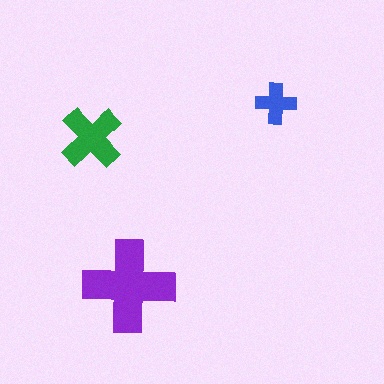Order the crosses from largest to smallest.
the purple one, the green one, the blue one.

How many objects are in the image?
There are 3 objects in the image.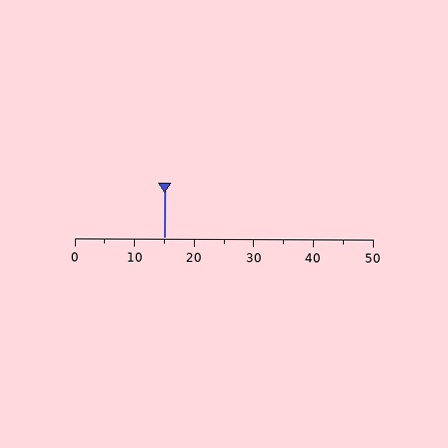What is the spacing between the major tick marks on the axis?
The major ticks are spaced 10 apart.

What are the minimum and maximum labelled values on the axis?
The axis runs from 0 to 50.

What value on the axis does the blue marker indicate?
The marker indicates approximately 15.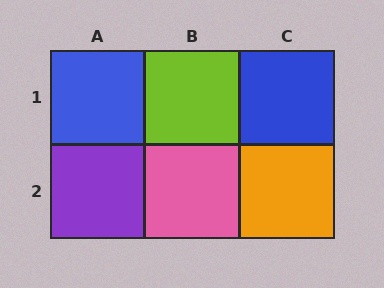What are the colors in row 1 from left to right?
Blue, lime, blue.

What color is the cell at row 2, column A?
Purple.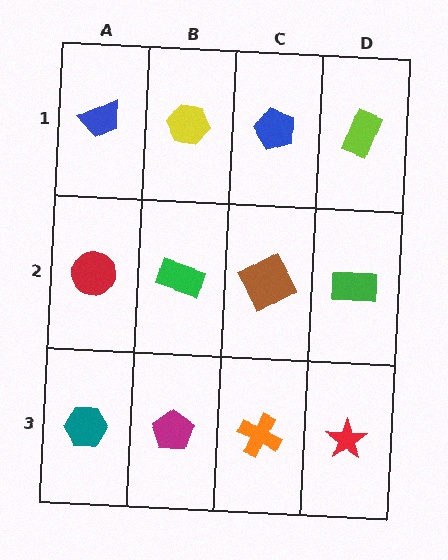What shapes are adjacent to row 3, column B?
A green rectangle (row 2, column B), a teal hexagon (row 3, column A), an orange cross (row 3, column C).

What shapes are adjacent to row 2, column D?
A lime rectangle (row 1, column D), a red star (row 3, column D), a brown square (row 2, column C).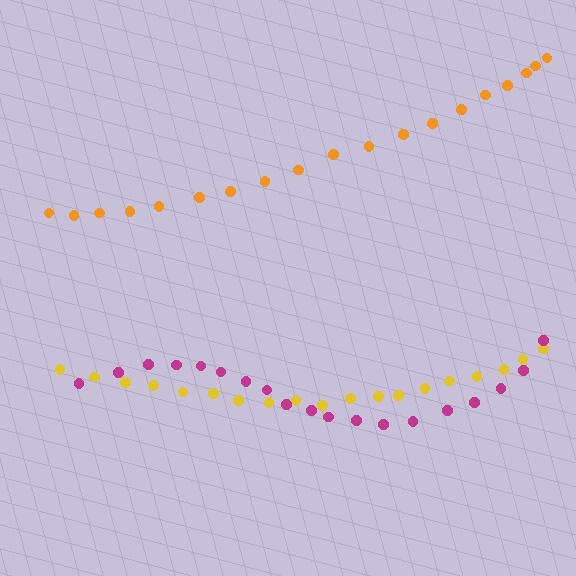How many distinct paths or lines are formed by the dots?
There are 3 distinct paths.